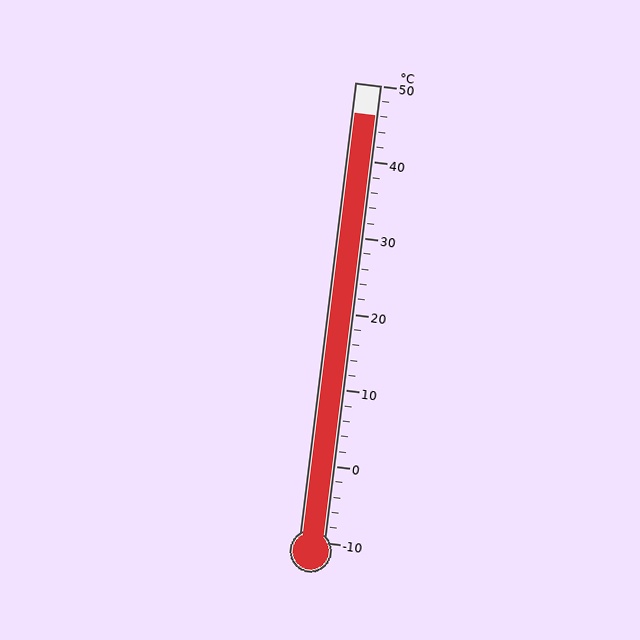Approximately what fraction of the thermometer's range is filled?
The thermometer is filled to approximately 95% of its range.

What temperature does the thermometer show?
The thermometer shows approximately 46°C.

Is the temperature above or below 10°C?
The temperature is above 10°C.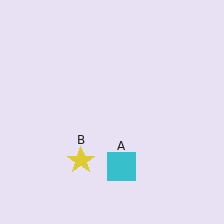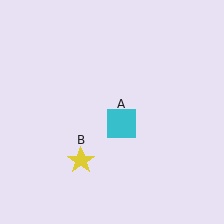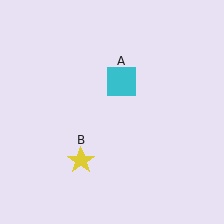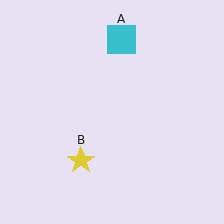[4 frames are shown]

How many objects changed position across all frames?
1 object changed position: cyan square (object A).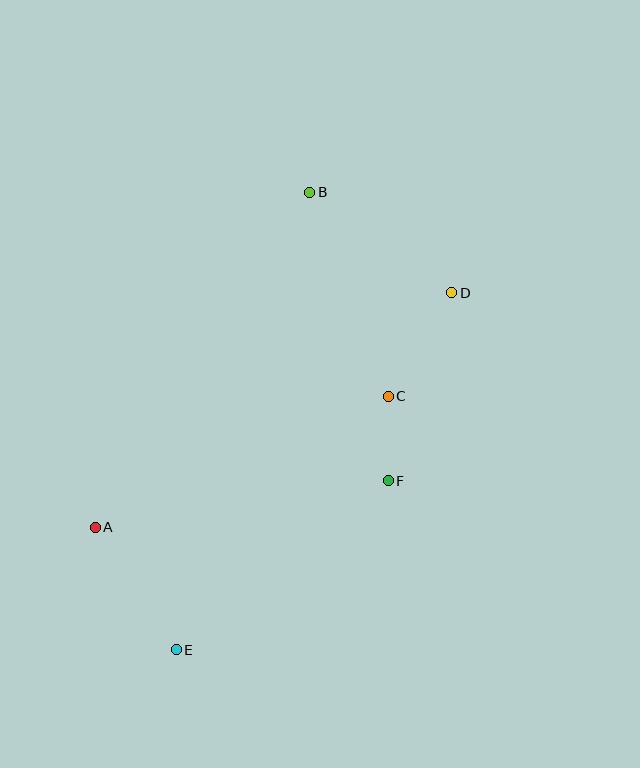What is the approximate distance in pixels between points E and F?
The distance between E and F is approximately 271 pixels.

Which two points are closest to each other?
Points C and F are closest to each other.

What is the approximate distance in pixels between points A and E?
The distance between A and E is approximately 147 pixels.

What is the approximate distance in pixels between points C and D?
The distance between C and D is approximately 121 pixels.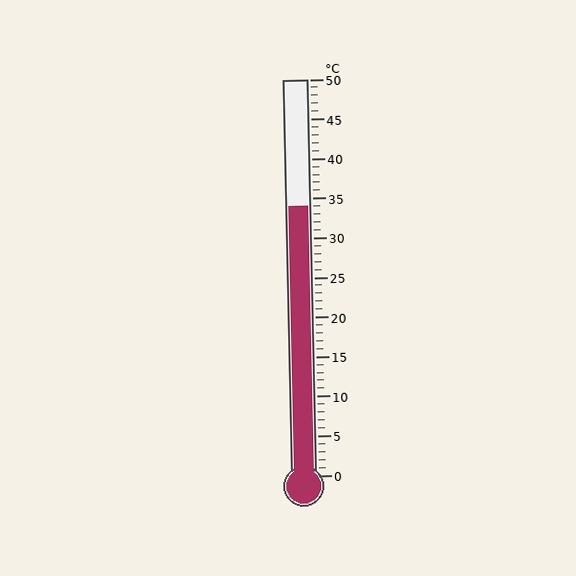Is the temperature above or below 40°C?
The temperature is below 40°C.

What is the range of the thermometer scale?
The thermometer scale ranges from 0°C to 50°C.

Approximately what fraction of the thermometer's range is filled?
The thermometer is filled to approximately 70% of its range.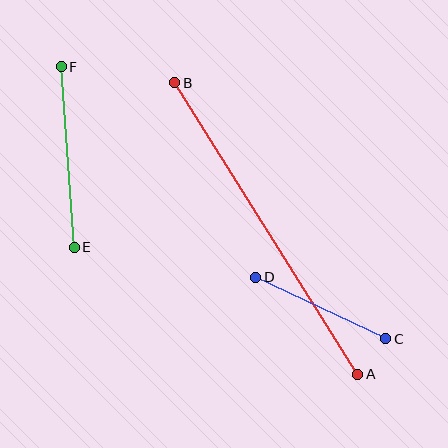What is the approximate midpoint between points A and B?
The midpoint is at approximately (266, 228) pixels.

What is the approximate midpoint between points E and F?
The midpoint is at approximately (68, 157) pixels.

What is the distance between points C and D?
The distance is approximately 144 pixels.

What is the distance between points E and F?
The distance is approximately 181 pixels.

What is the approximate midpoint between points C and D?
The midpoint is at approximately (321, 308) pixels.